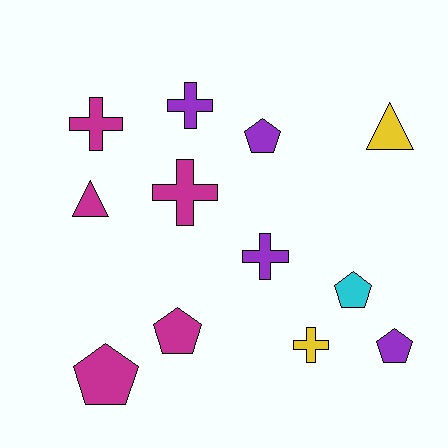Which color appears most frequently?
Magenta, with 5 objects.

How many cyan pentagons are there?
There is 1 cyan pentagon.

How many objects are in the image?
There are 12 objects.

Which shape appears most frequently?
Pentagon, with 5 objects.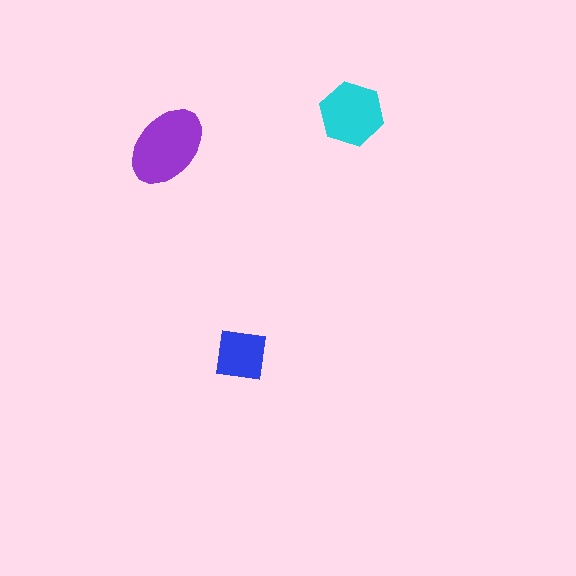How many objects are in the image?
There are 3 objects in the image.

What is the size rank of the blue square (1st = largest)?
3rd.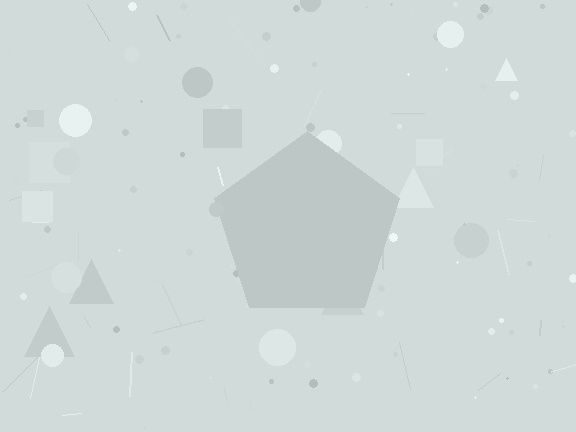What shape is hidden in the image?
A pentagon is hidden in the image.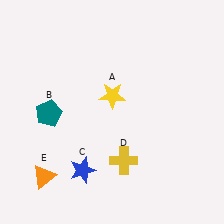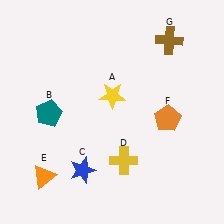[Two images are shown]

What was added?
An orange pentagon (F), a brown cross (G) were added in Image 2.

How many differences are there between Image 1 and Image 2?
There are 2 differences between the two images.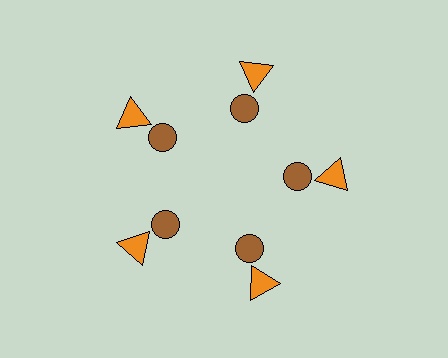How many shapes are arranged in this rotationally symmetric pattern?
There are 10 shapes, arranged in 5 groups of 2.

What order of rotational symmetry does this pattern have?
This pattern has 5-fold rotational symmetry.